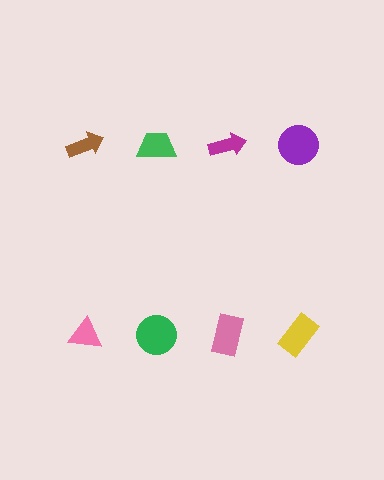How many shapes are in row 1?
4 shapes.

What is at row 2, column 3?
A pink rectangle.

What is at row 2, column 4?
A yellow rectangle.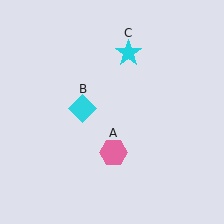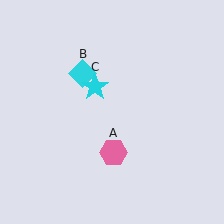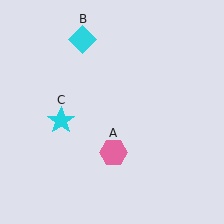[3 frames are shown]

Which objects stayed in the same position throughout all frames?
Pink hexagon (object A) remained stationary.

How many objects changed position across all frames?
2 objects changed position: cyan diamond (object B), cyan star (object C).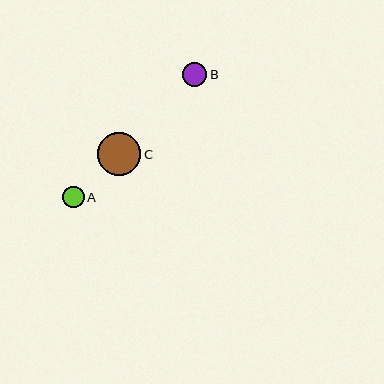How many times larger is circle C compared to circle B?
Circle C is approximately 1.8 times the size of circle B.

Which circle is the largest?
Circle C is the largest with a size of approximately 43 pixels.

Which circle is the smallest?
Circle A is the smallest with a size of approximately 21 pixels.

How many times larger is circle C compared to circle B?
Circle C is approximately 1.8 times the size of circle B.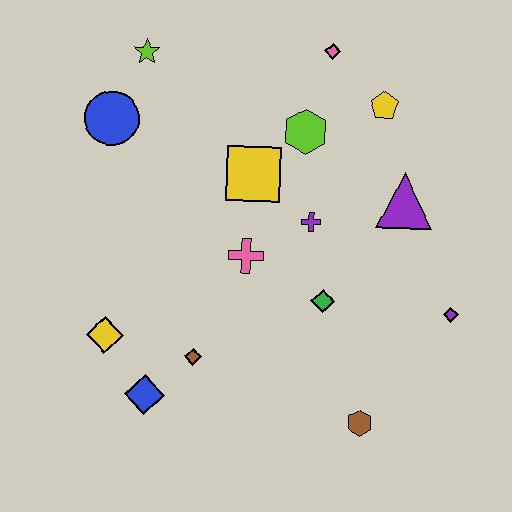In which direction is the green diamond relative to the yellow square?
The green diamond is below the yellow square.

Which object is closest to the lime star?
The blue circle is closest to the lime star.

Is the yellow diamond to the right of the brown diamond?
No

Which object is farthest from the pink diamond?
The blue diamond is farthest from the pink diamond.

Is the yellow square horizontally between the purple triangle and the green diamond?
No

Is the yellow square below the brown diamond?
No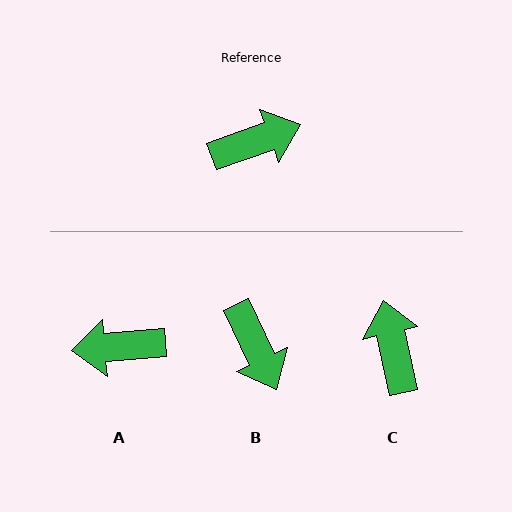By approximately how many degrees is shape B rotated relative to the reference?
Approximately 85 degrees clockwise.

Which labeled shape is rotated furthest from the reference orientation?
A, about 165 degrees away.